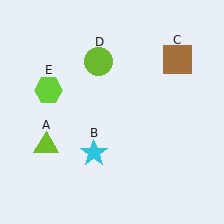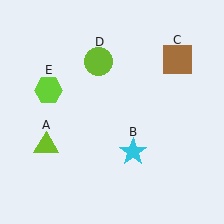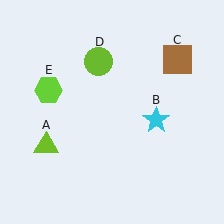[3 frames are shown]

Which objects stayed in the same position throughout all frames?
Lime triangle (object A) and brown square (object C) and lime circle (object D) and lime hexagon (object E) remained stationary.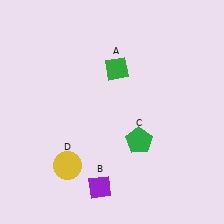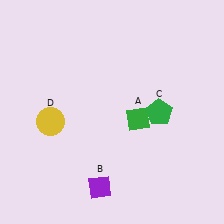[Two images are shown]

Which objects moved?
The objects that moved are: the green diamond (A), the green pentagon (C), the yellow circle (D).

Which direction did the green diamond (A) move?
The green diamond (A) moved down.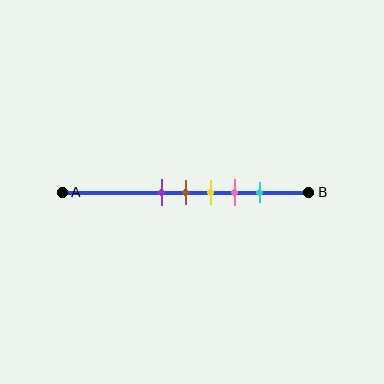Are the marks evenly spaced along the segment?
Yes, the marks are approximately evenly spaced.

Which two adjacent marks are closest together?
The purple and brown marks are the closest adjacent pair.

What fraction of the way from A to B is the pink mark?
The pink mark is approximately 70% (0.7) of the way from A to B.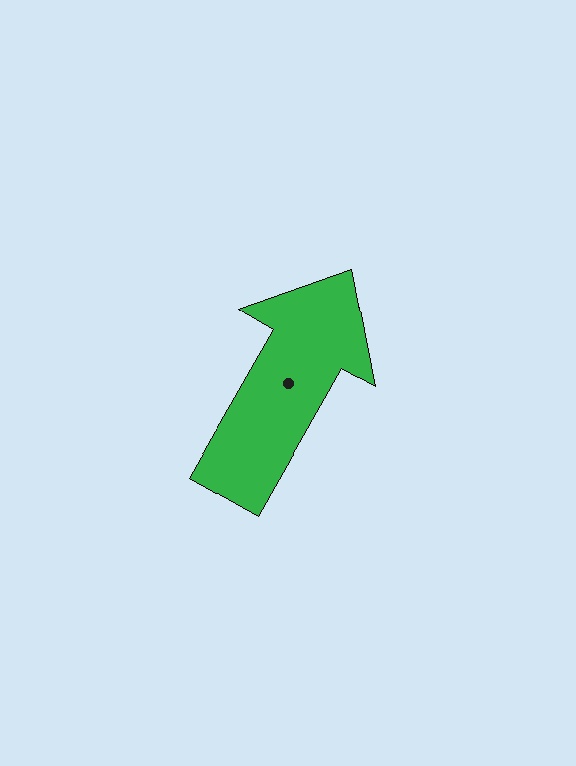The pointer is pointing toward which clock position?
Roughly 1 o'clock.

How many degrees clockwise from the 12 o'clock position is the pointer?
Approximately 30 degrees.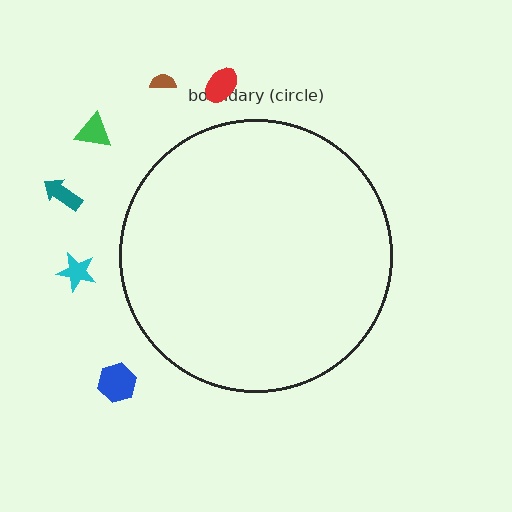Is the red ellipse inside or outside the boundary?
Outside.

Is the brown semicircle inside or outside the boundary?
Outside.